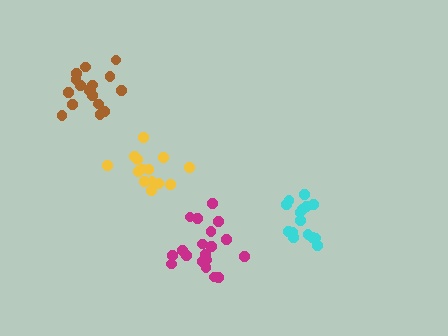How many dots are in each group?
Group 1: 15 dots, Group 2: 14 dots, Group 3: 19 dots, Group 4: 18 dots (66 total).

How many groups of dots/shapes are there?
There are 4 groups.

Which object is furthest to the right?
The cyan cluster is rightmost.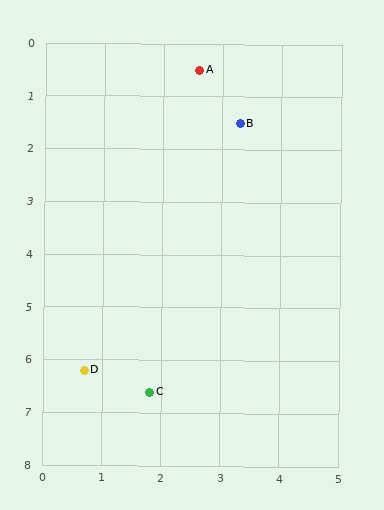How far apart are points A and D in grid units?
Points A and D are about 6.0 grid units apart.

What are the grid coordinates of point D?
Point D is at approximately (0.7, 6.2).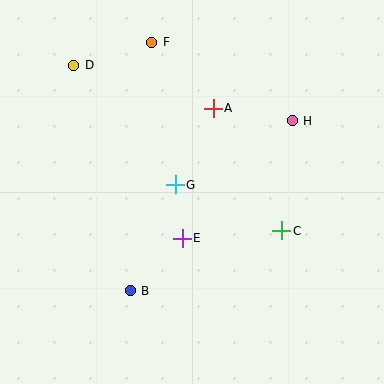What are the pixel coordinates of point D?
Point D is at (74, 65).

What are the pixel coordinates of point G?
Point G is at (175, 185).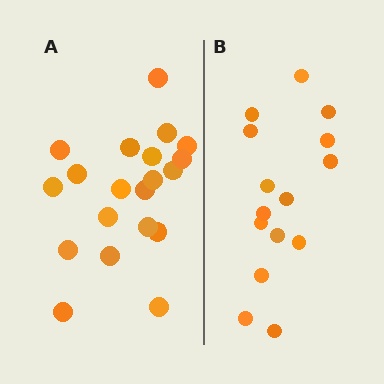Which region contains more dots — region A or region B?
Region A (the left region) has more dots.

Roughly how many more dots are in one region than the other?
Region A has about 5 more dots than region B.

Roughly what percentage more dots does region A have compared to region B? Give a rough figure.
About 35% more.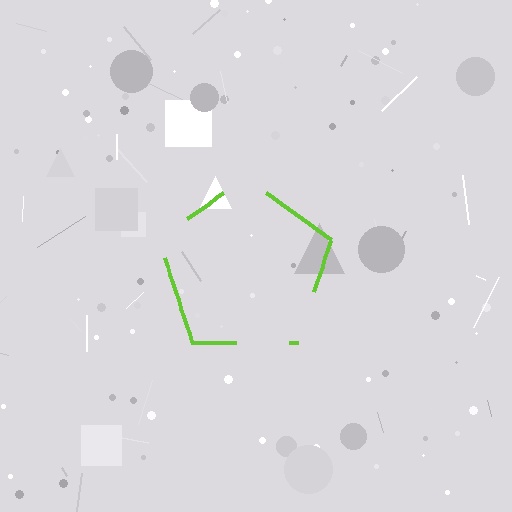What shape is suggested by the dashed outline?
The dashed outline suggests a pentagon.